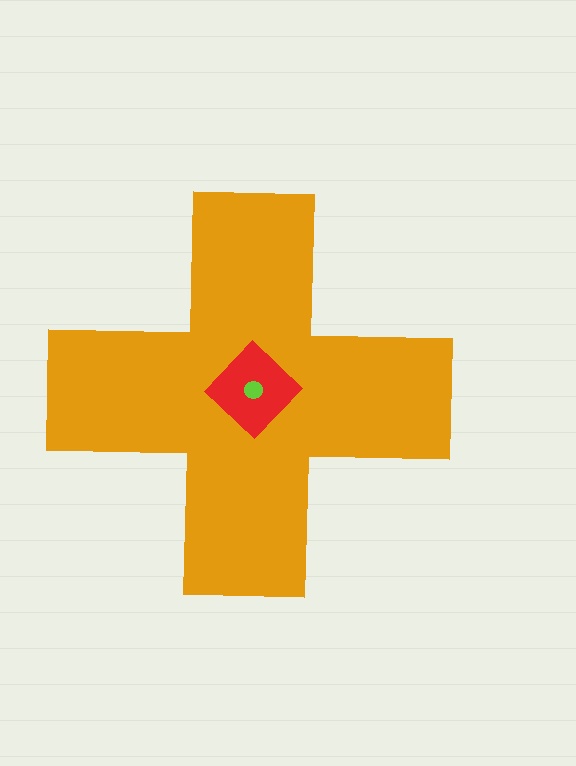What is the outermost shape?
The orange cross.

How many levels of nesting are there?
3.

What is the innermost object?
The lime circle.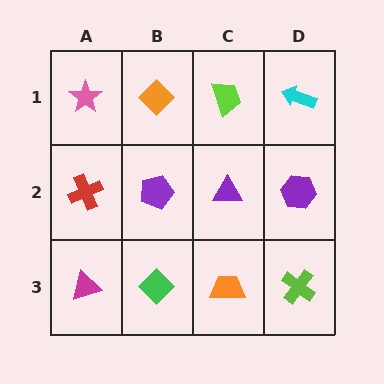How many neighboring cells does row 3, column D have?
2.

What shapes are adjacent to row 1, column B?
A purple pentagon (row 2, column B), a pink star (row 1, column A), a lime trapezoid (row 1, column C).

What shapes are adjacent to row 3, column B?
A purple pentagon (row 2, column B), a magenta triangle (row 3, column A), an orange trapezoid (row 3, column C).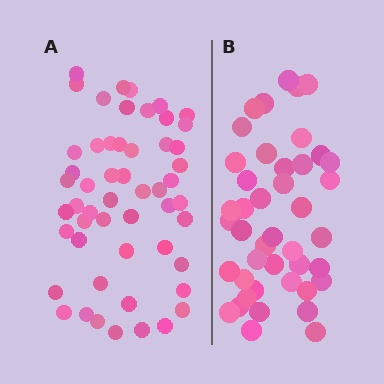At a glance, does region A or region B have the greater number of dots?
Region A (the left region) has more dots.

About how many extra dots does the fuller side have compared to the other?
Region A has roughly 10 or so more dots than region B.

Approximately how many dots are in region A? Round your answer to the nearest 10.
About 50 dots. (The exact count is 53, which rounds to 50.)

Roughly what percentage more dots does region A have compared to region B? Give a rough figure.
About 25% more.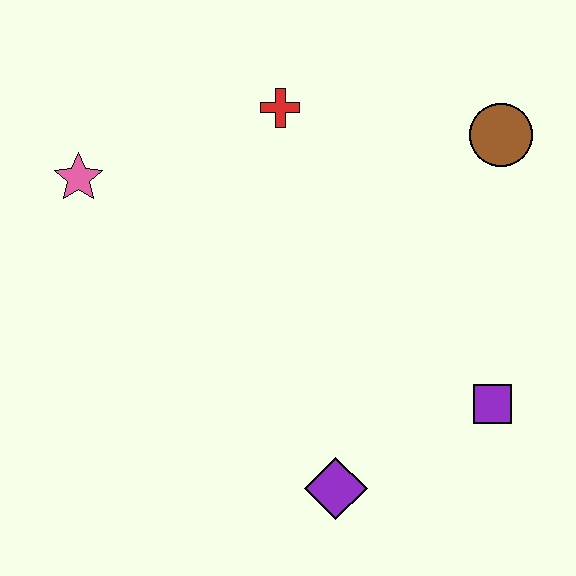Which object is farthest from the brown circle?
The pink star is farthest from the brown circle.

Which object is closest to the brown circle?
The red cross is closest to the brown circle.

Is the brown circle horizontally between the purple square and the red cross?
No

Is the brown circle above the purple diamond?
Yes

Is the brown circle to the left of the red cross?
No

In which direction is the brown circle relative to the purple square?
The brown circle is above the purple square.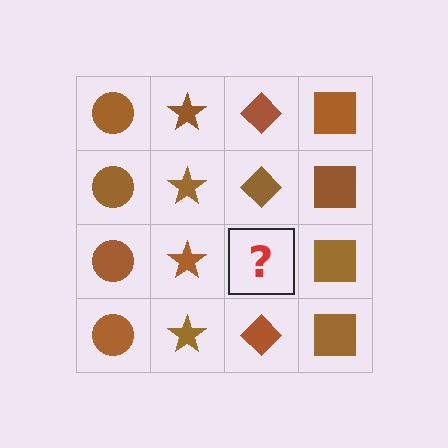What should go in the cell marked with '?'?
The missing cell should contain a brown diamond.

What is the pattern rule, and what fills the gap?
The rule is that each column has a consistent shape. The gap should be filled with a brown diamond.